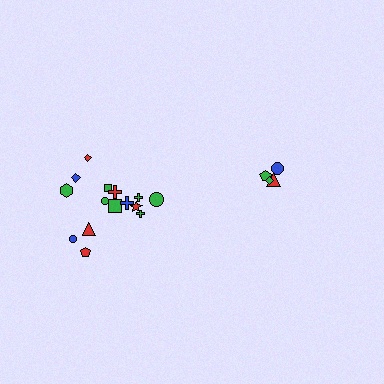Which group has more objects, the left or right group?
The left group.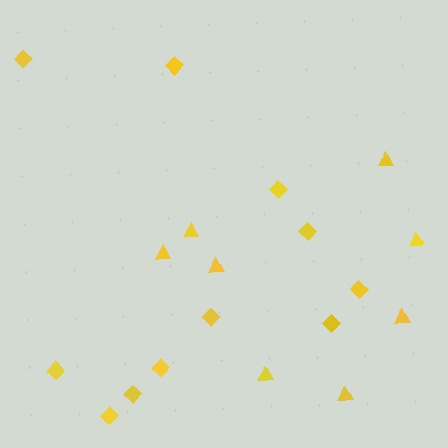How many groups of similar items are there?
There are 2 groups: one group of diamonds (11) and one group of triangles (8).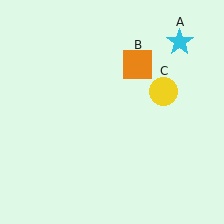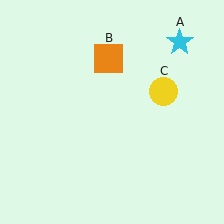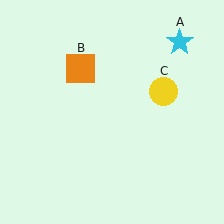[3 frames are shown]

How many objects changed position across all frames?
1 object changed position: orange square (object B).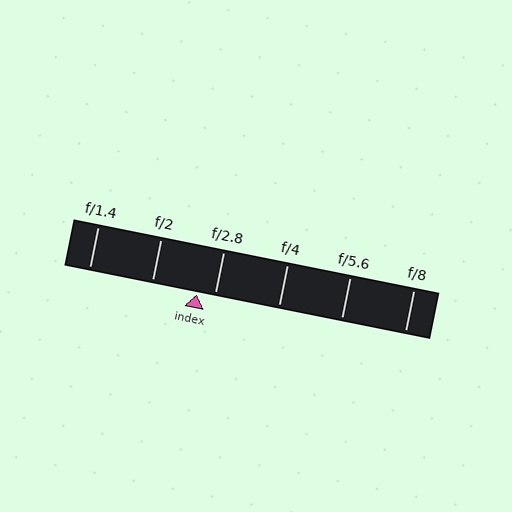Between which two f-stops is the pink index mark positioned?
The index mark is between f/2 and f/2.8.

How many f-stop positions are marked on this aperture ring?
There are 6 f-stop positions marked.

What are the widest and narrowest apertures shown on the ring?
The widest aperture shown is f/1.4 and the narrowest is f/8.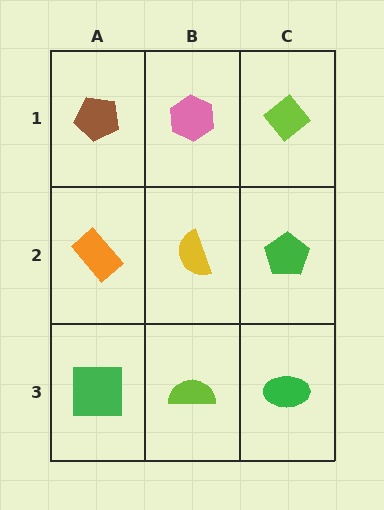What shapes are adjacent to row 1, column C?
A green pentagon (row 2, column C), a pink hexagon (row 1, column B).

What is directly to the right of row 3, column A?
A lime semicircle.